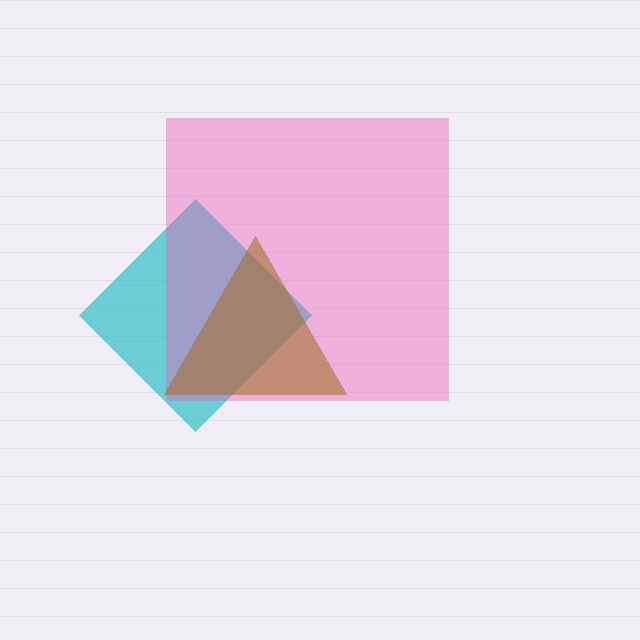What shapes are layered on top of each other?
The layered shapes are: a cyan diamond, a pink square, a brown triangle.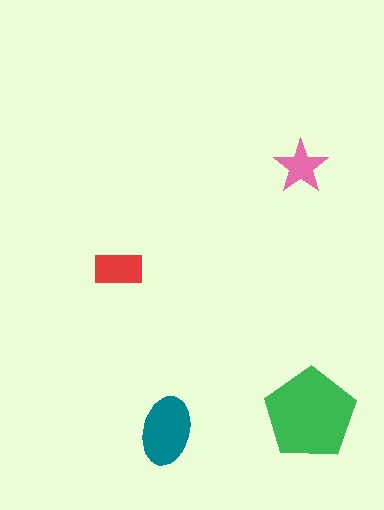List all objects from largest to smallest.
The green pentagon, the teal ellipse, the red rectangle, the pink star.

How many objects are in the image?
There are 4 objects in the image.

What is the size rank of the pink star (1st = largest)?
4th.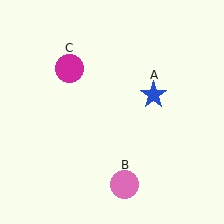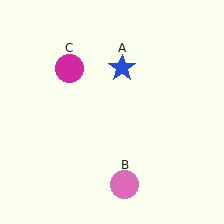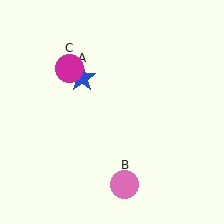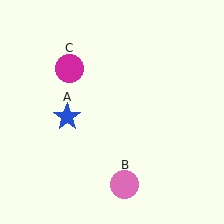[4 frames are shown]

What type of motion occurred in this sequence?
The blue star (object A) rotated counterclockwise around the center of the scene.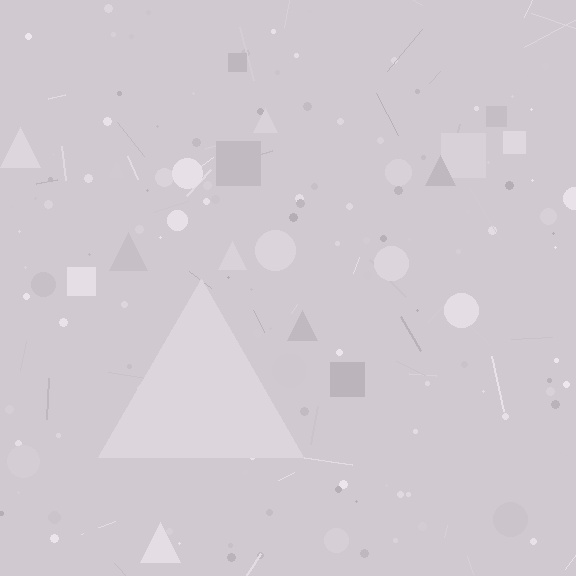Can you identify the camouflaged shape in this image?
The camouflaged shape is a triangle.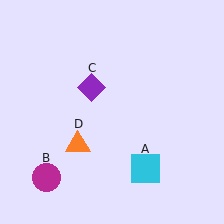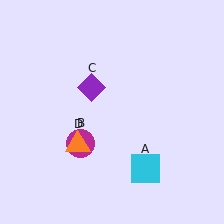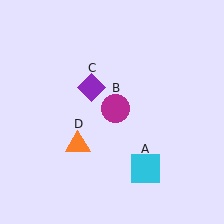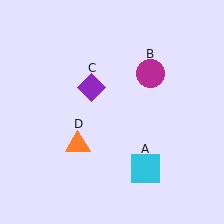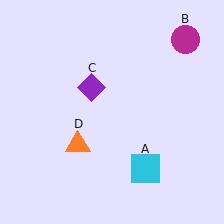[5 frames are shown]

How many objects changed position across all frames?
1 object changed position: magenta circle (object B).